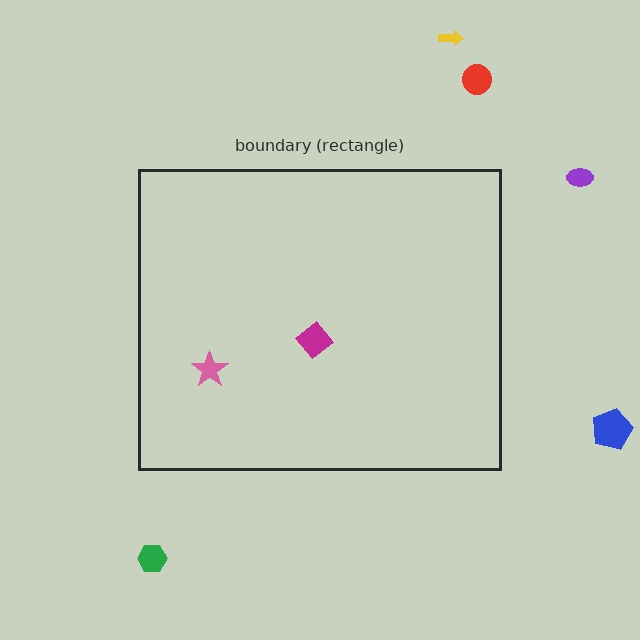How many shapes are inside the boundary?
2 inside, 5 outside.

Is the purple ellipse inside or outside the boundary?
Outside.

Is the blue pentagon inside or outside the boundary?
Outside.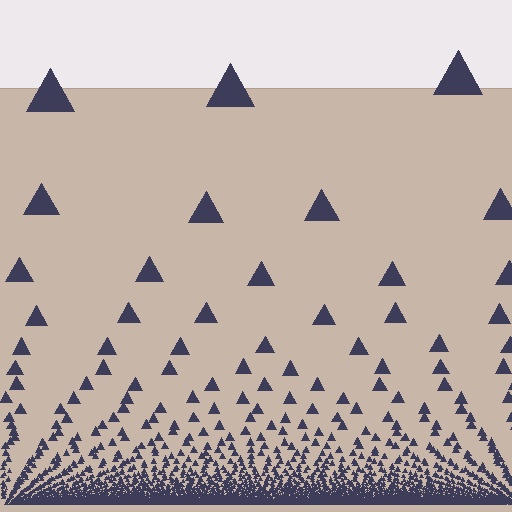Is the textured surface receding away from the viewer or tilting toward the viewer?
The surface appears to tilt toward the viewer. Texture elements get larger and sparser toward the top.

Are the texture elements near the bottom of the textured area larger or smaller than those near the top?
Smaller. The gradient is inverted — elements near the bottom are smaller and denser.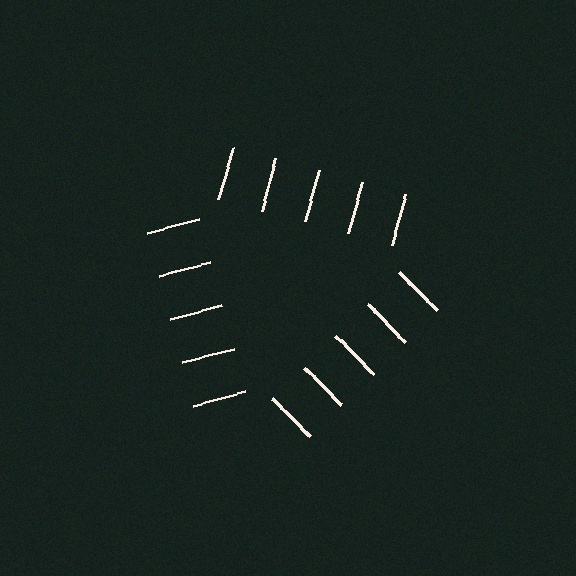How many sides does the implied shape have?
3 sides — the line-ends trace a triangle.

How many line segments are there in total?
15 — 5 along each of the 3 edges.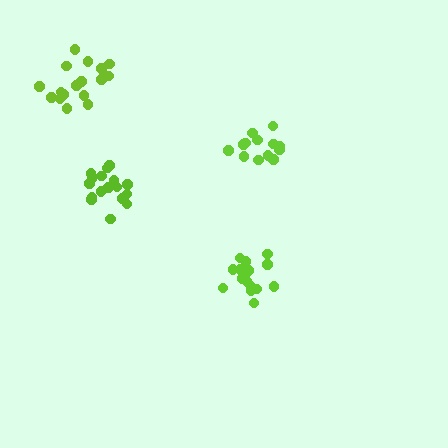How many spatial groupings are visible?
There are 4 spatial groupings.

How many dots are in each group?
Group 1: 13 dots, Group 2: 17 dots, Group 3: 17 dots, Group 4: 17 dots (64 total).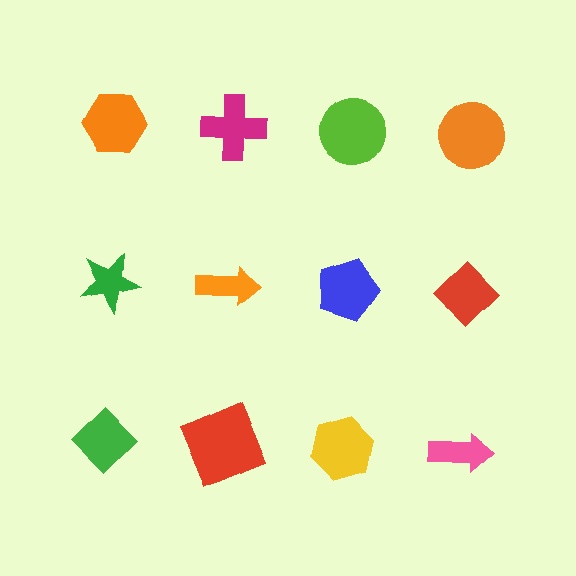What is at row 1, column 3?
A lime circle.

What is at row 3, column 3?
A yellow hexagon.